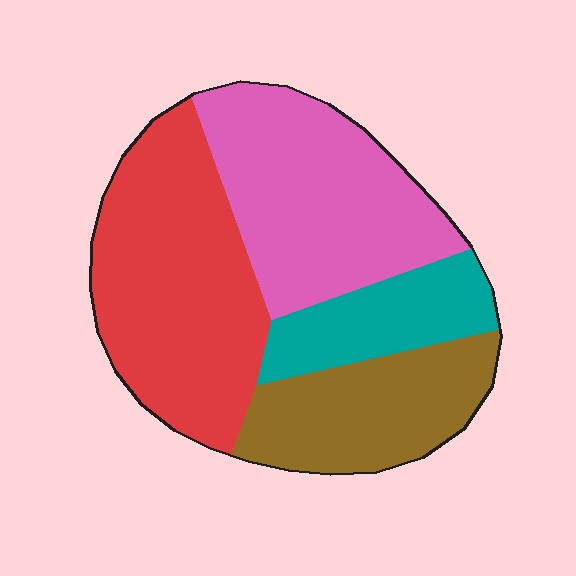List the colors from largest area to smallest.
From largest to smallest: red, pink, brown, teal.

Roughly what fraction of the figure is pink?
Pink covers roughly 30% of the figure.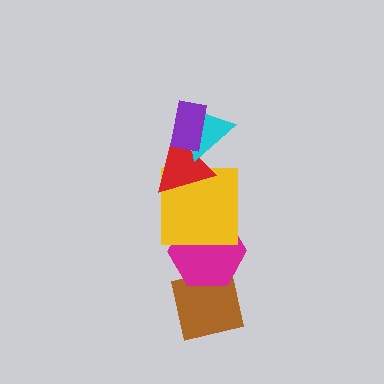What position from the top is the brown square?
The brown square is 6th from the top.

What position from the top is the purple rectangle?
The purple rectangle is 1st from the top.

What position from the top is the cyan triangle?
The cyan triangle is 2nd from the top.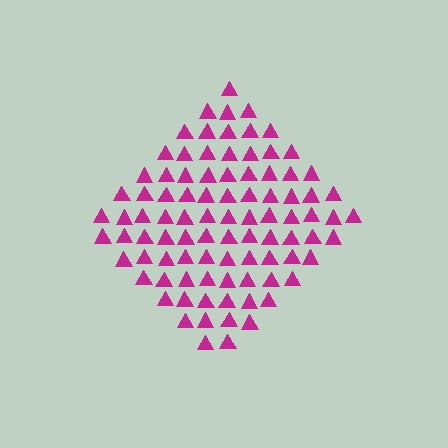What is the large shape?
The large shape is a diamond.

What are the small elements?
The small elements are triangles.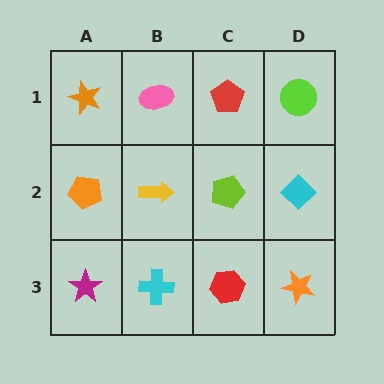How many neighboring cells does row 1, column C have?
3.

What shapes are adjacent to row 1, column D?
A cyan diamond (row 2, column D), a red pentagon (row 1, column C).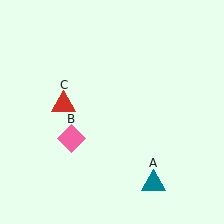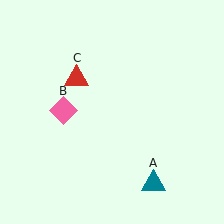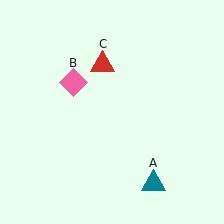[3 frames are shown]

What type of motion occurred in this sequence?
The pink diamond (object B), red triangle (object C) rotated clockwise around the center of the scene.